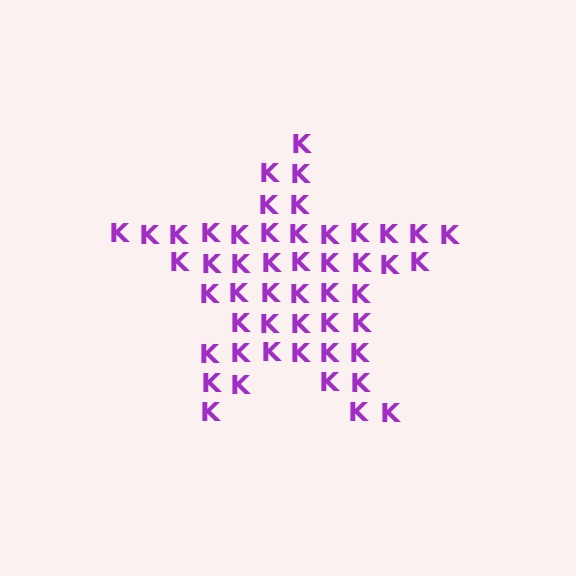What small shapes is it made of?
It is made of small letter K's.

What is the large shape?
The large shape is a star.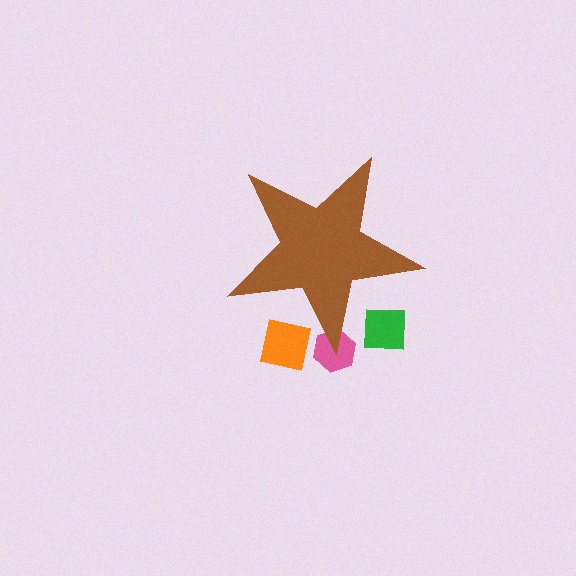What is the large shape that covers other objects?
A brown star.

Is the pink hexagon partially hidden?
Yes, the pink hexagon is partially hidden behind the brown star.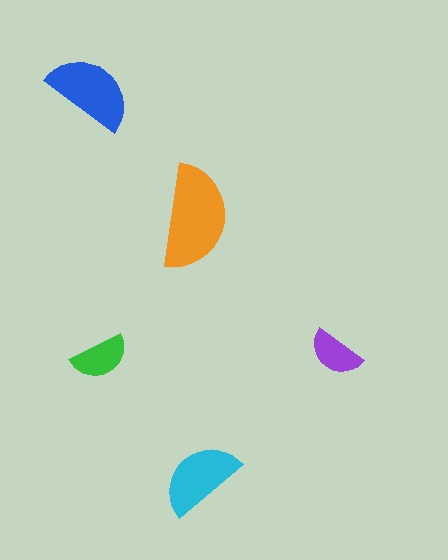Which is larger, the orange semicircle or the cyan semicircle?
The orange one.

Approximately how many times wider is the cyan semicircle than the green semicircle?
About 1.5 times wider.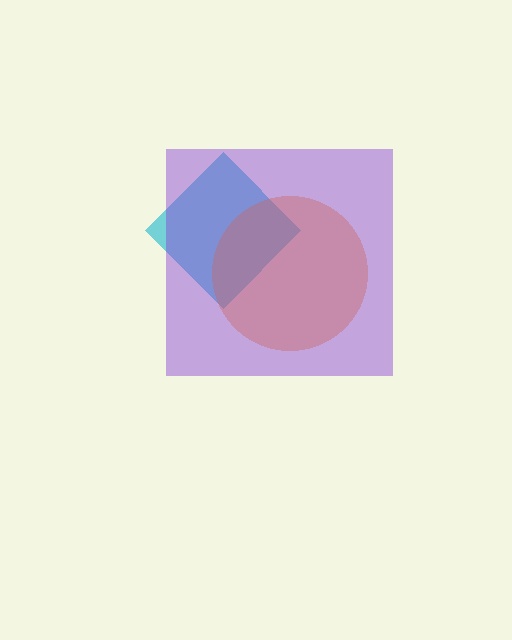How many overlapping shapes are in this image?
There are 3 overlapping shapes in the image.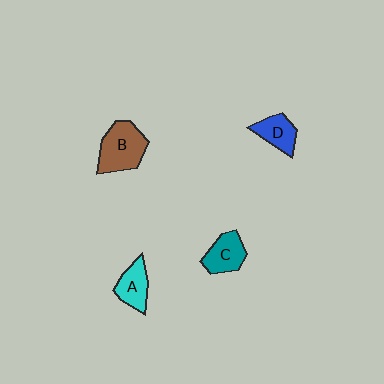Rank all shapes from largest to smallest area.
From largest to smallest: B (brown), C (teal), A (cyan), D (blue).